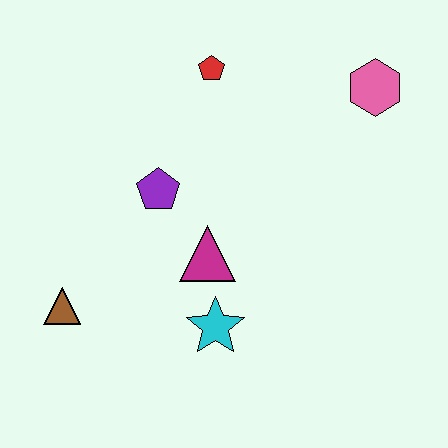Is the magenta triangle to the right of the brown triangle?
Yes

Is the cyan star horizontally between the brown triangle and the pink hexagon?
Yes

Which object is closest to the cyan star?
The magenta triangle is closest to the cyan star.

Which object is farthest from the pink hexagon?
The brown triangle is farthest from the pink hexagon.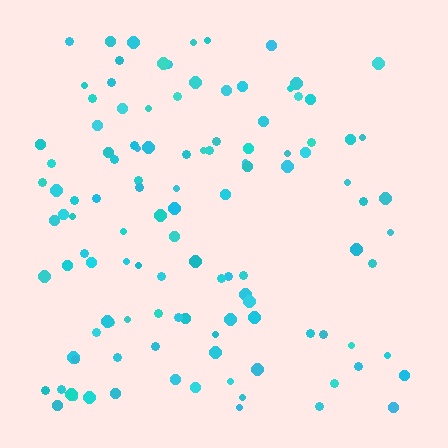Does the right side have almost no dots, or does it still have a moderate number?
Still a moderate number, just noticeably fewer than the left.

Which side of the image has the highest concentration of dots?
The left.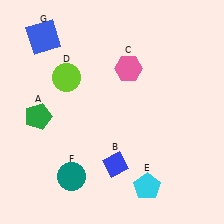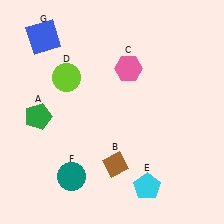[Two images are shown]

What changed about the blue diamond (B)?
In Image 1, B is blue. In Image 2, it changed to brown.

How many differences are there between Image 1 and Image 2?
There is 1 difference between the two images.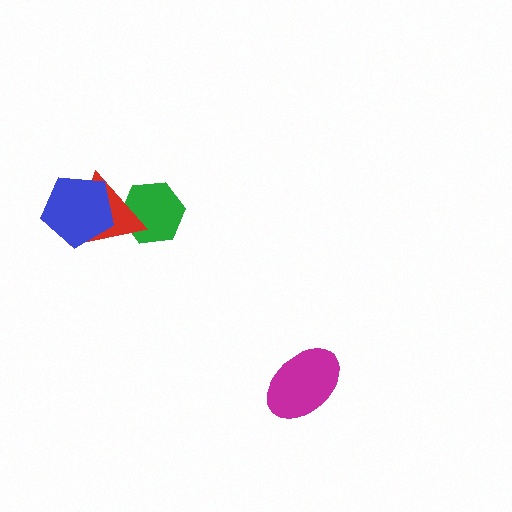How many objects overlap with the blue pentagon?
1 object overlaps with the blue pentagon.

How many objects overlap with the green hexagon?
1 object overlaps with the green hexagon.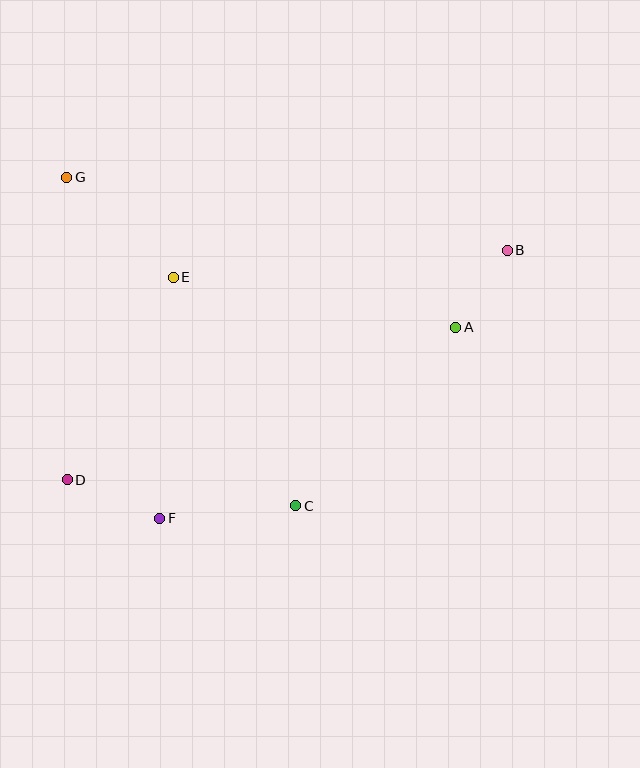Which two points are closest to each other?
Points A and B are closest to each other.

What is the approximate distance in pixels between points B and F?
The distance between B and F is approximately 439 pixels.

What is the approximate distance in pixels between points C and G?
The distance between C and G is approximately 401 pixels.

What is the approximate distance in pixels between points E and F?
The distance between E and F is approximately 242 pixels.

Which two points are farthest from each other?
Points B and D are farthest from each other.